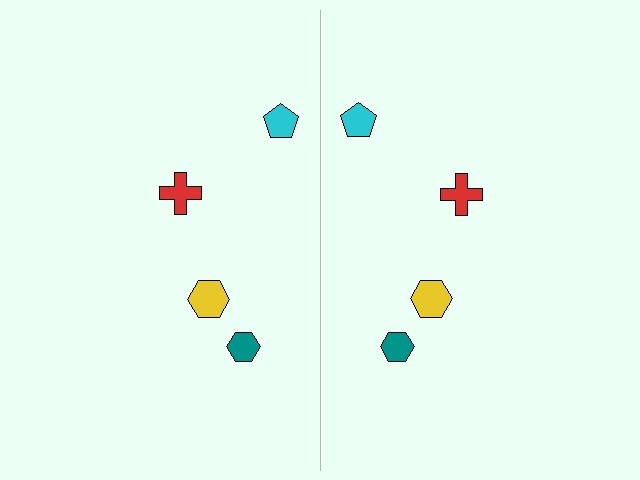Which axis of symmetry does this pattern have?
The pattern has a vertical axis of symmetry running through the center of the image.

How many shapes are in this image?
There are 8 shapes in this image.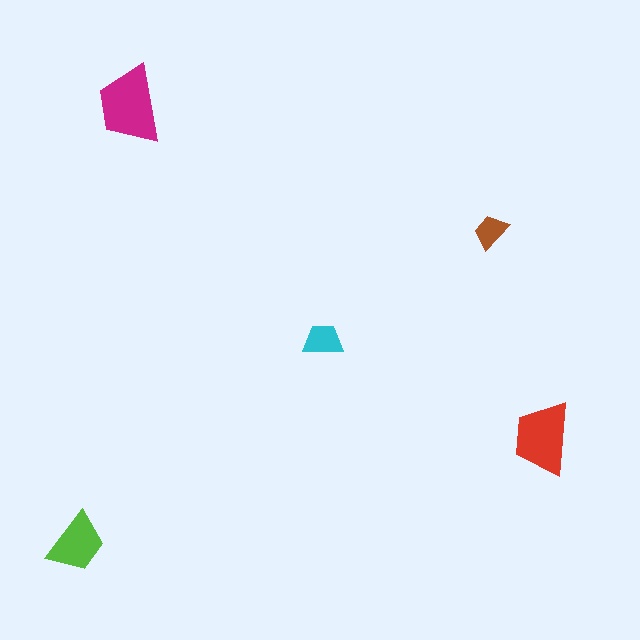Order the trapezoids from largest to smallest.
the magenta one, the red one, the lime one, the cyan one, the brown one.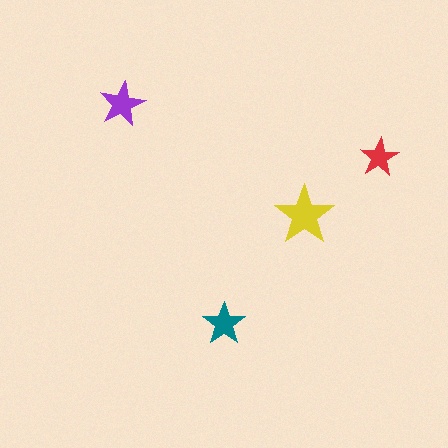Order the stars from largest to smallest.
the yellow one, the purple one, the teal one, the red one.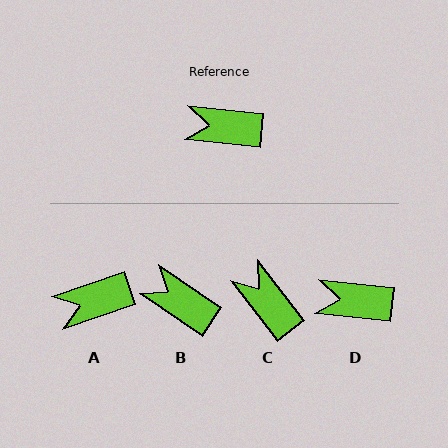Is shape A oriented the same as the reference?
No, it is off by about 25 degrees.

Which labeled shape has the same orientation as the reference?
D.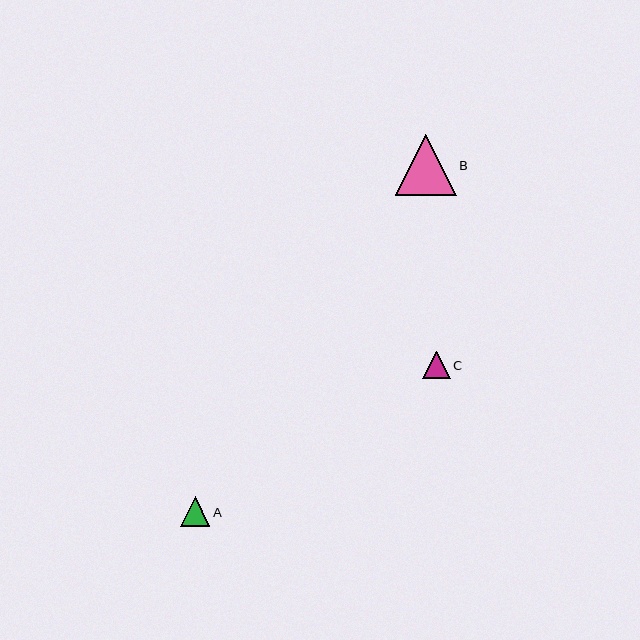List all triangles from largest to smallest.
From largest to smallest: B, A, C.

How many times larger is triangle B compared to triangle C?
Triangle B is approximately 2.2 times the size of triangle C.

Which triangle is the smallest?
Triangle C is the smallest with a size of approximately 28 pixels.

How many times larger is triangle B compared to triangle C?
Triangle B is approximately 2.2 times the size of triangle C.